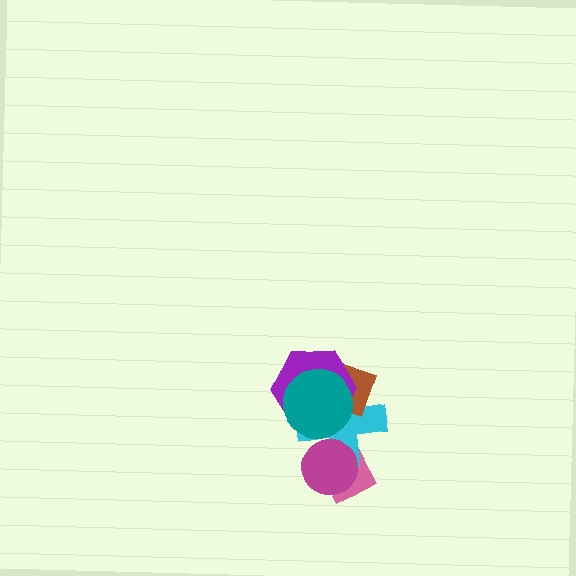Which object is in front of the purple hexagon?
The teal circle is in front of the purple hexagon.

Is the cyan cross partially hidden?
Yes, it is partially covered by another shape.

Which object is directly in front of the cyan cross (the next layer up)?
The brown diamond is directly in front of the cyan cross.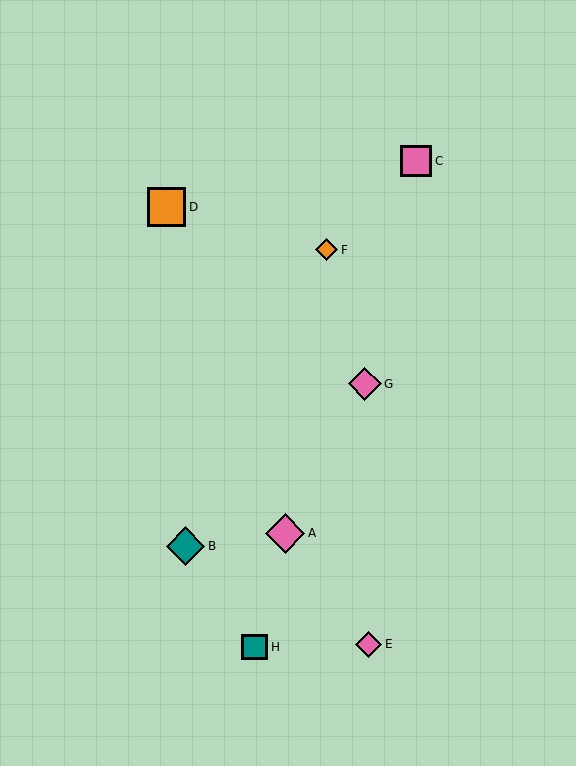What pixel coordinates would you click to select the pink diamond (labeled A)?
Click at (285, 533) to select the pink diamond A.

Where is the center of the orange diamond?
The center of the orange diamond is at (327, 250).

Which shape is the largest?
The pink diamond (labeled A) is the largest.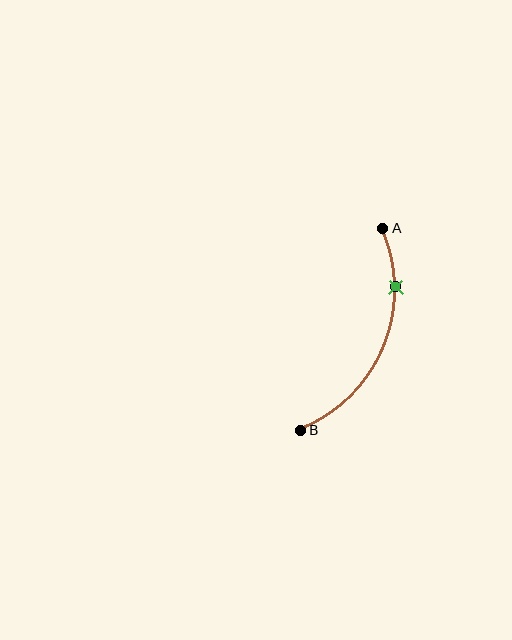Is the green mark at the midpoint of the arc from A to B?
No. The green mark lies on the arc but is closer to endpoint A. The arc midpoint would be at the point on the curve equidistant along the arc from both A and B.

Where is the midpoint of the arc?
The arc midpoint is the point on the curve farthest from the straight line joining A and B. It sits to the right of that line.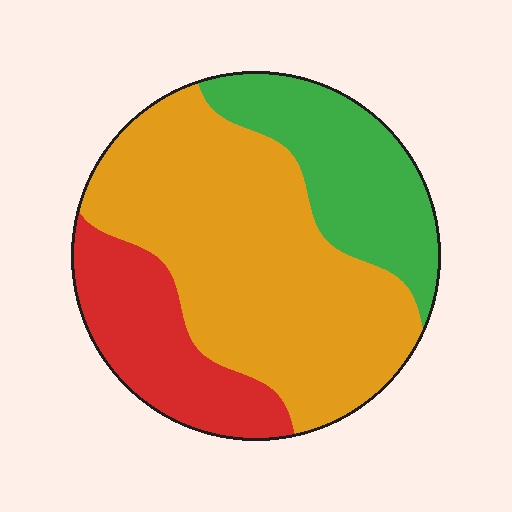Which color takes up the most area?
Orange, at roughly 55%.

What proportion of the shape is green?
Green takes up less than a quarter of the shape.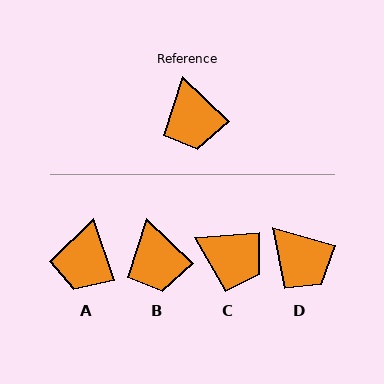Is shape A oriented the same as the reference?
No, it is off by about 28 degrees.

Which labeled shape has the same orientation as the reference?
B.